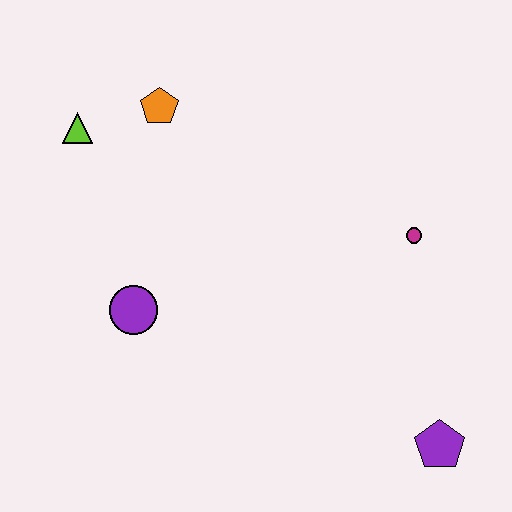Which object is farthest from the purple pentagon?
The lime triangle is farthest from the purple pentagon.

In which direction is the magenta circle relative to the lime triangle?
The magenta circle is to the right of the lime triangle.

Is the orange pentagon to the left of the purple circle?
No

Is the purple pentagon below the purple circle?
Yes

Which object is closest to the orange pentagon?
The lime triangle is closest to the orange pentagon.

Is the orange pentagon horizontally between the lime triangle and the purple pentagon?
Yes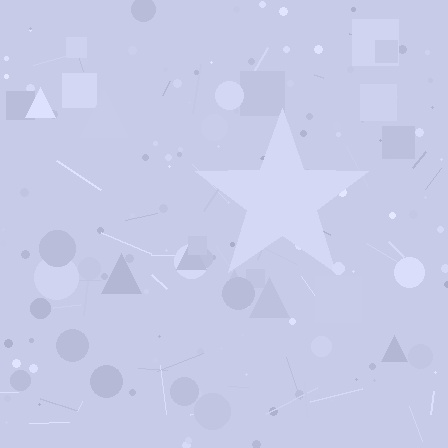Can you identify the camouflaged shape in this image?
The camouflaged shape is a star.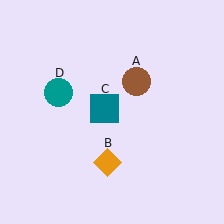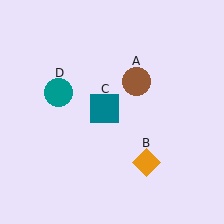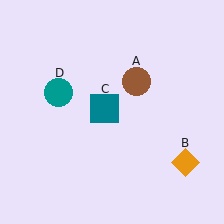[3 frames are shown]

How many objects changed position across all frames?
1 object changed position: orange diamond (object B).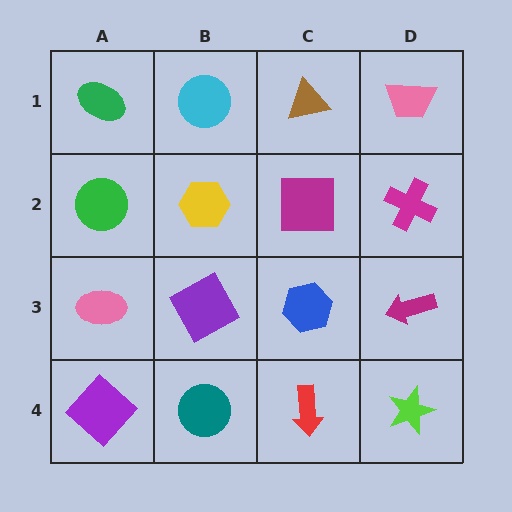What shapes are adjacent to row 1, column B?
A yellow hexagon (row 2, column B), a green ellipse (row 1, column A), a brown triangle (row 1, column C).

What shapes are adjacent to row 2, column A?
A green ellipse (row 1, column A), a pink ellipse (row 3, column A), a yellow hexagon (row 2, column B).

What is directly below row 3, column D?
A lime star.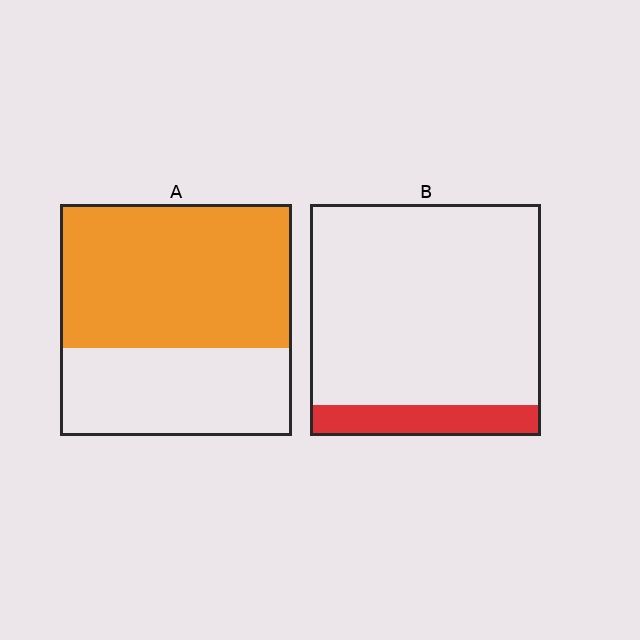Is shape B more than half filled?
No.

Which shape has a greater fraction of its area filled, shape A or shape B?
Shape A.